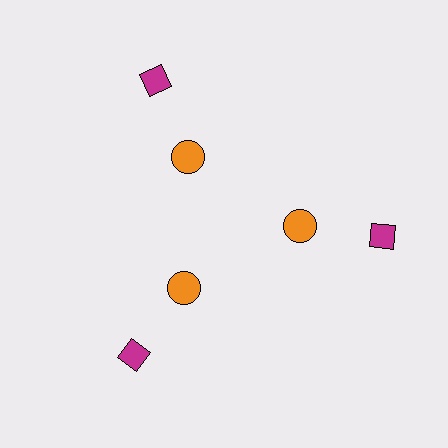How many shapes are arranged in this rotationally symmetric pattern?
There are 6 shapes, arranged in 3 groups of 2.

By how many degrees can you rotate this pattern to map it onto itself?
The pattern maps onto itself every 120 degrees of rotation.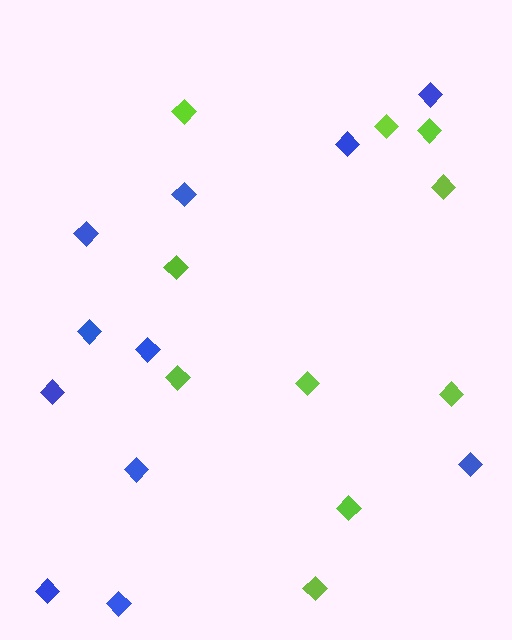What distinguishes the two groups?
There are 2 groups: one group of lime diamonds (10) and one group of blue diamonds (11).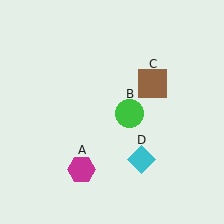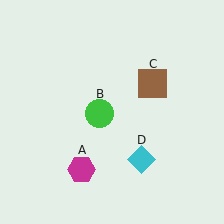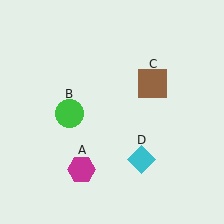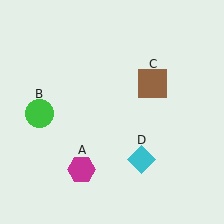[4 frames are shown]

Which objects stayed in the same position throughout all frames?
Magenta hexagon (object A) and brown square (object C) and cyan diamond (object D) remained stationary.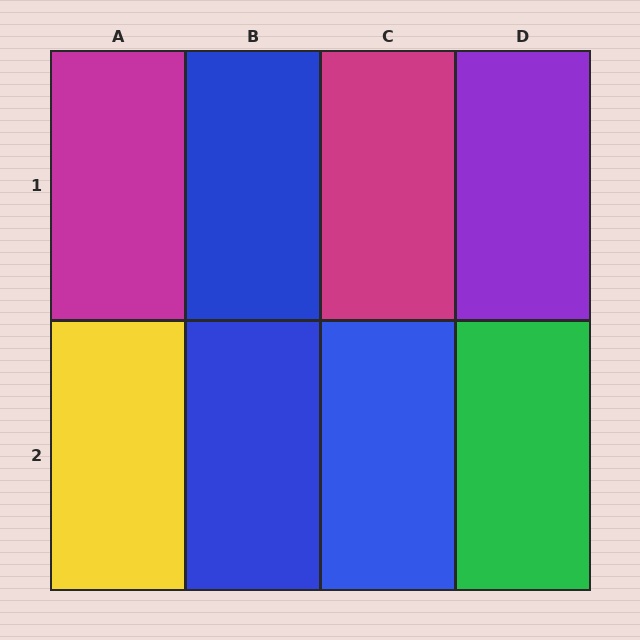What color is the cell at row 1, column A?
Magenta.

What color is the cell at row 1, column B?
Blue.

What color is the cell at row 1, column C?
Magenta.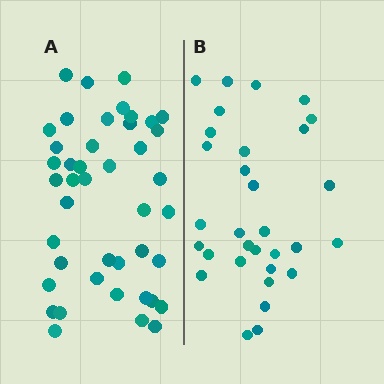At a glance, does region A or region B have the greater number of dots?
Region A (the left region) has more dots.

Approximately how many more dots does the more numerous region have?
Region A has roughly 12 or so more dots than region B.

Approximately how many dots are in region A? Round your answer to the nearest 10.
About 40 dots. (The exact count is 43, which rounds to 40.)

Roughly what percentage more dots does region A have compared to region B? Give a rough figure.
About 40% more.